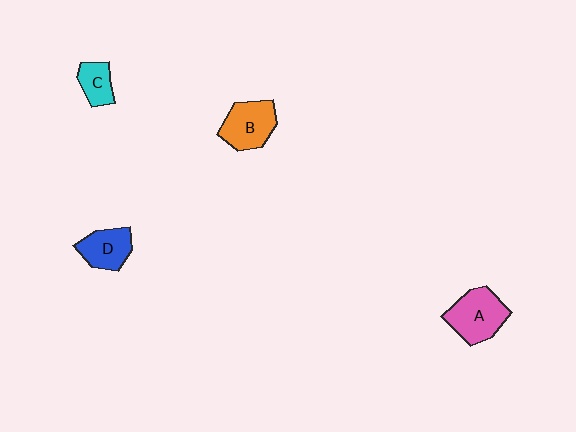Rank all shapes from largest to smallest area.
From largest to smallest: A (pink), B (orange), D (blue), C (cyan).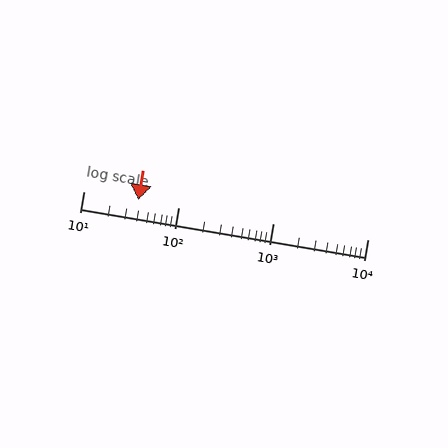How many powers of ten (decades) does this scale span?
The scale spans 3 decades, from 10 to 10000.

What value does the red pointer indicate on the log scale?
The pointer indicates approximately 38.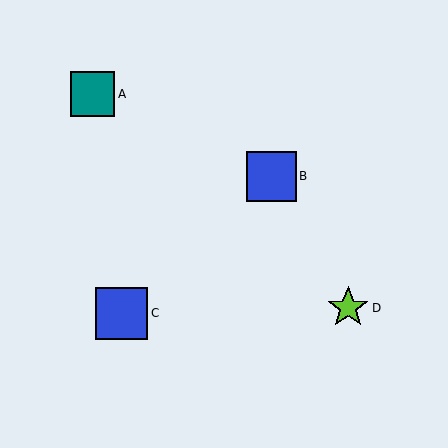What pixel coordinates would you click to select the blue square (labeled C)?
Click at (121, 313) to select the blue square C.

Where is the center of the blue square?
The center of the blue square is at (271, 176).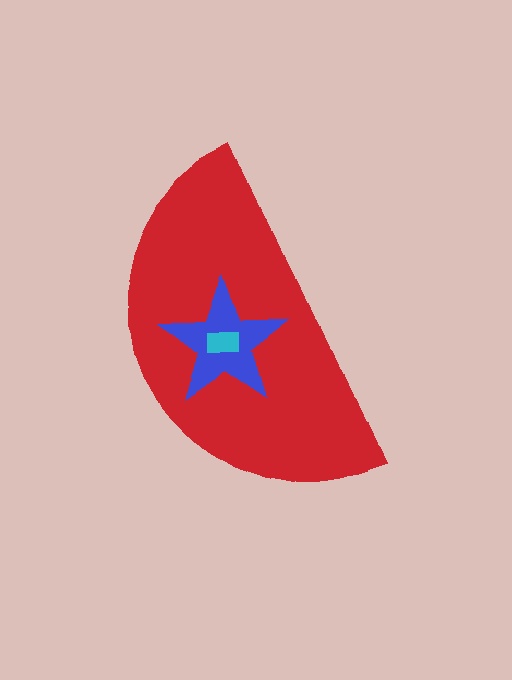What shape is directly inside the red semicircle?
The blue star.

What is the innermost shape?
The cyan rectangle.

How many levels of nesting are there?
3.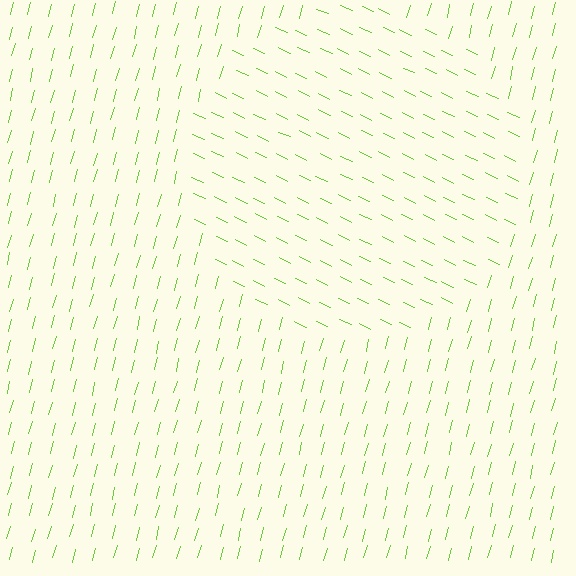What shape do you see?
I see a circle.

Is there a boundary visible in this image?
Yes, there is a texture boundary formed by a change in line orientation.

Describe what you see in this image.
The image is filled with small lime line segments. A circle region in the image has lines oriented differently from the surrounding lines, creating a visible texture boundary.